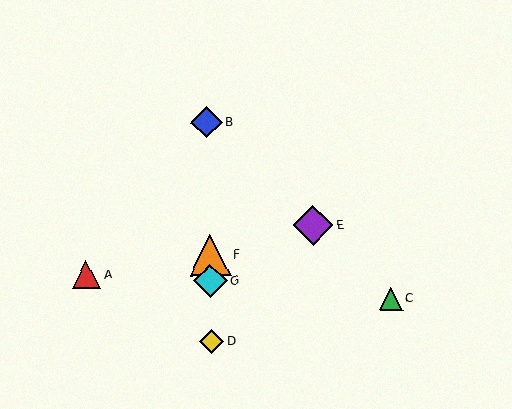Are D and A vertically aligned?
No, D is at x≈212 and A is at x≈86.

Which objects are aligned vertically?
Objects B, D, F, G are aligned vertically.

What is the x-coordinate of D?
Object D is at x≈212.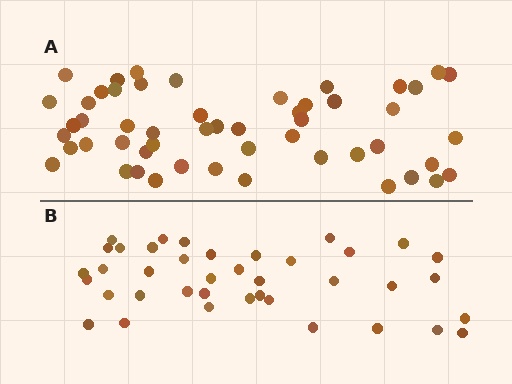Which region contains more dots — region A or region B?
Region A (the top region) has more dots.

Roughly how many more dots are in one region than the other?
Region A has approximately 15 more dots than region B.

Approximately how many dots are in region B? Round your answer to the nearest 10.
About 40 dots. (The exact count is 39, which rounds to 40.)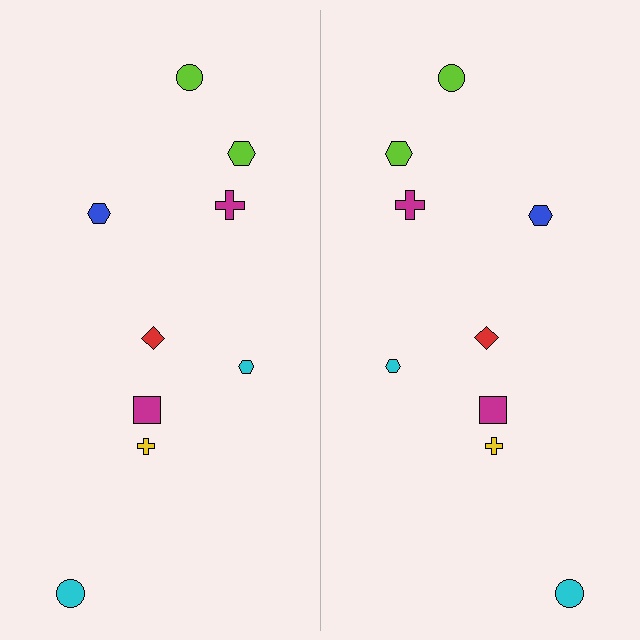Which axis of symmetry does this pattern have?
The pattern has a vertical axis of symmetry running through the center of the image.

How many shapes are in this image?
There are 18 shapes in this image.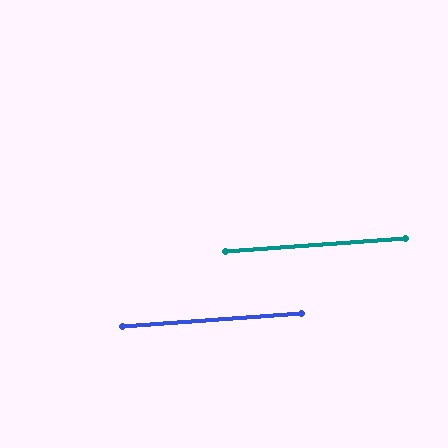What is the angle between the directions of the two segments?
Approximately 0 degrees.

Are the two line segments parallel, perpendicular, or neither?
Parallel — their directions differ by only 0.3°.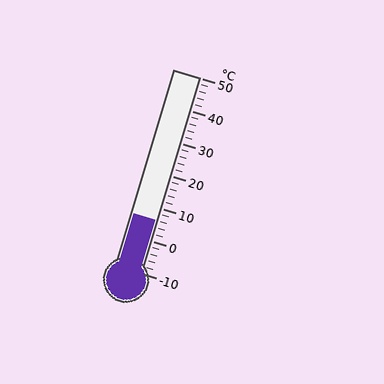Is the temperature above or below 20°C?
The temperature is below 20°C.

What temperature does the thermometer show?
The thermometer shows approximately 6°C.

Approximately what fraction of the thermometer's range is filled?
The thermometer is filled to approximately 25% of its range.